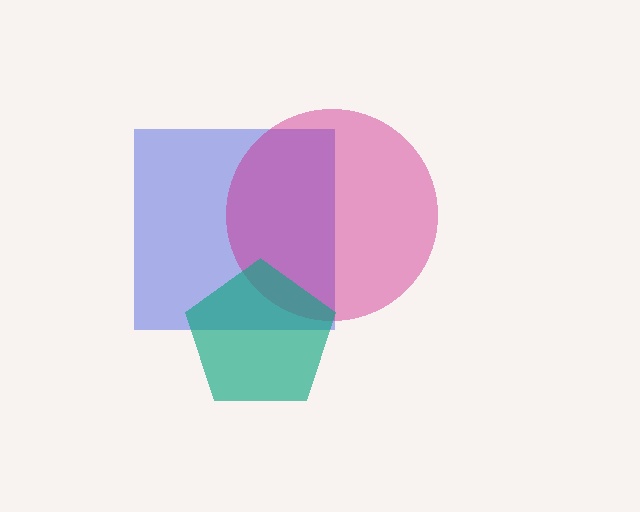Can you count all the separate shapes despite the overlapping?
Yes, there are 3 separate shapes.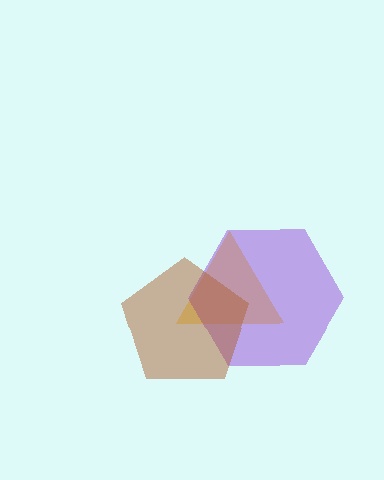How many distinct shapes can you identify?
There are 3 distinct shapes: a yellow triangle, a purple hexagon, a brown pentagon.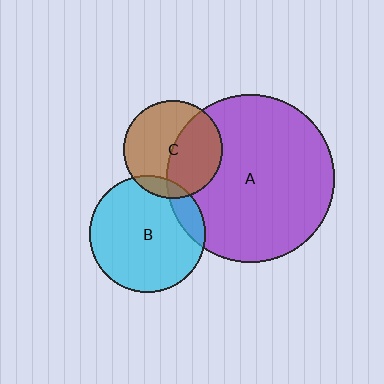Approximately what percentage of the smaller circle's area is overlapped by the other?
Approximately 15%.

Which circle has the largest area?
Circle A (purple).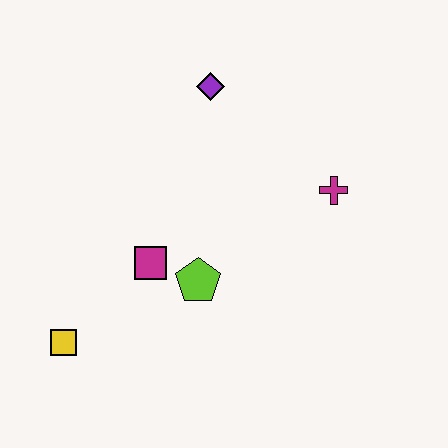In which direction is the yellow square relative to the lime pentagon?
The yellow square is to the left of the lime pentagon.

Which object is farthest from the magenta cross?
The yellow square is farthest from the magenta cross.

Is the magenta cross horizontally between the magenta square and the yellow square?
No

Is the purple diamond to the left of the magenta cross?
Yes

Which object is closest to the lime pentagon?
The magenta square is closest to the lime pentagon.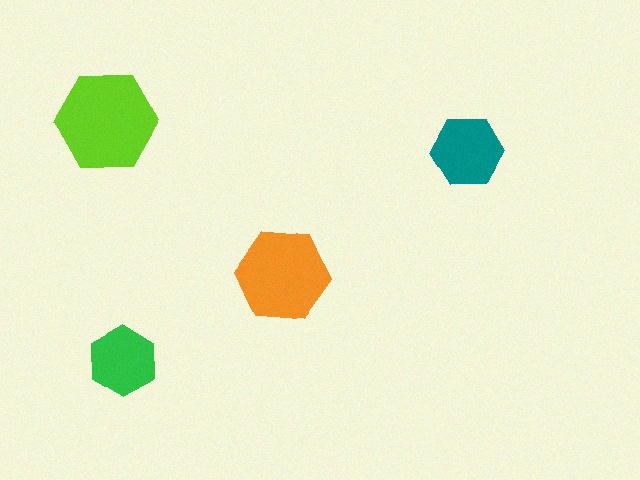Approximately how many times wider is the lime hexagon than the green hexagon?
About 1.5 times wider.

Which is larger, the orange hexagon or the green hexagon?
The orange one.